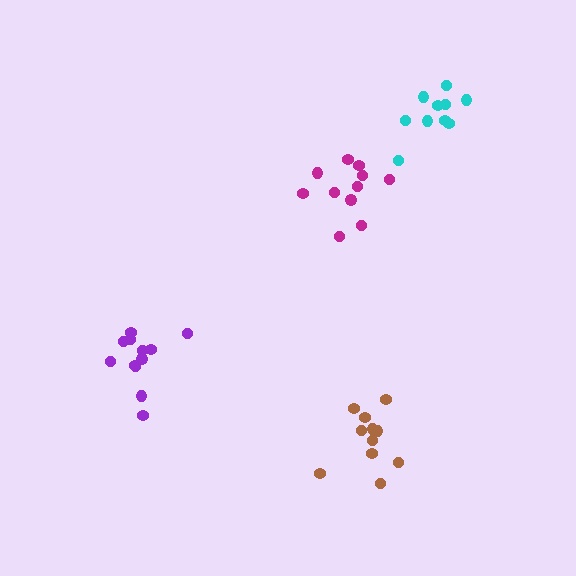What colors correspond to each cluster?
The clusters are colored: brown, purple, cyan, magenta.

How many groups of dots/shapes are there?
There are 4 groups.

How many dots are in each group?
Group 1: 11 dots, Group 2: 12 dots, Group 3: 10 dots, Group 4: 11 dots (44 total).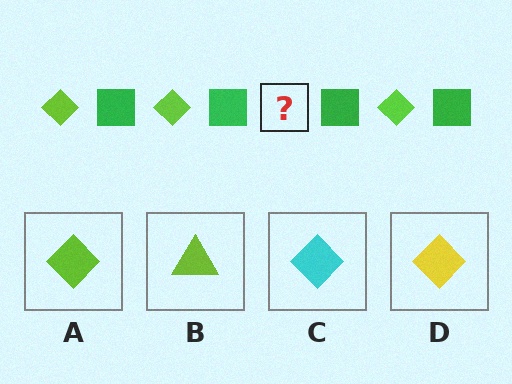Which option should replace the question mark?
Option A.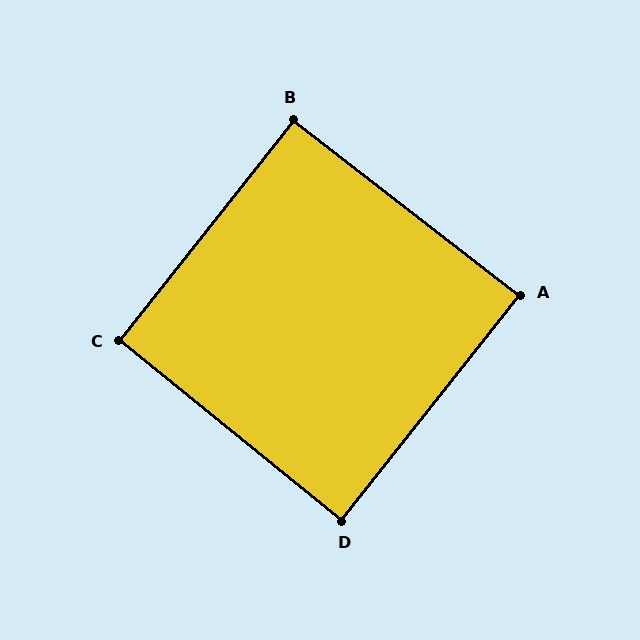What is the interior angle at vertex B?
Approximately 91 degrees (approximately right).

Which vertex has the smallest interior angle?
A, at approximately 89 degrees.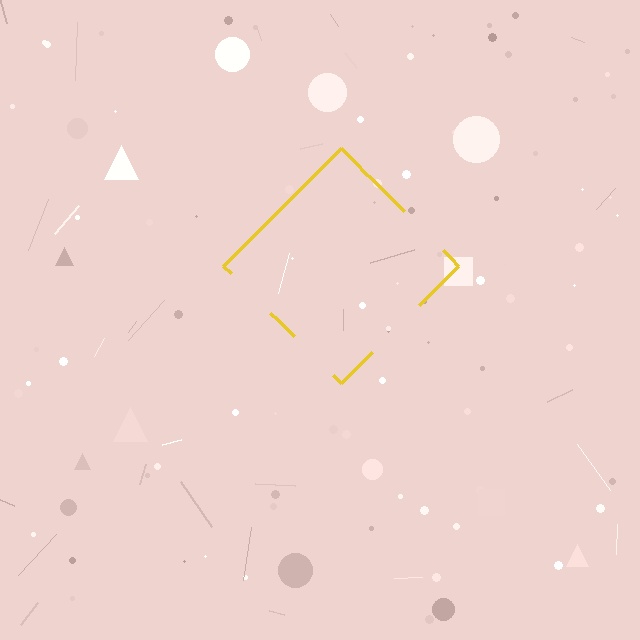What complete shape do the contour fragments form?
The contour fragments form a diamond.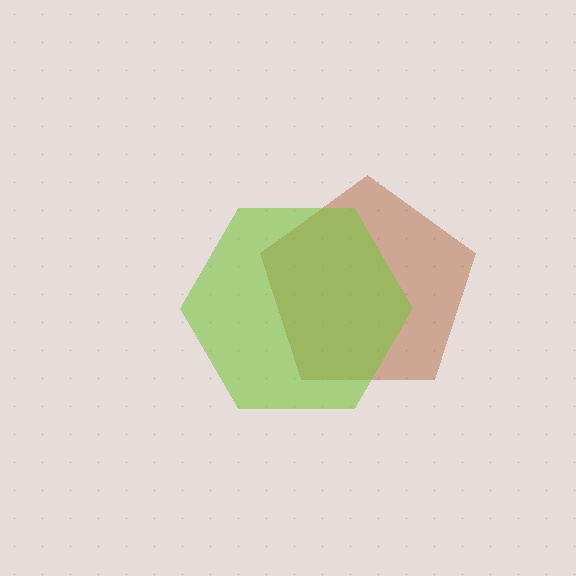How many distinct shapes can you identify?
There are 2 distinct shapes: a brown pentagon, a lime hexagon.